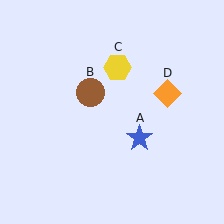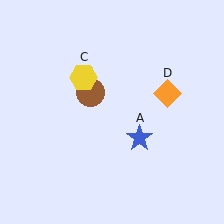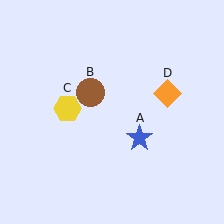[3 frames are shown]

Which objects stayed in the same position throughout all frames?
Blue star (object A) and brown circle (object B) and orange diamond (object D) remained stationary.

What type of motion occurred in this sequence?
The yellow hexagon (object C) rotated counterclockwise around the center of the scene.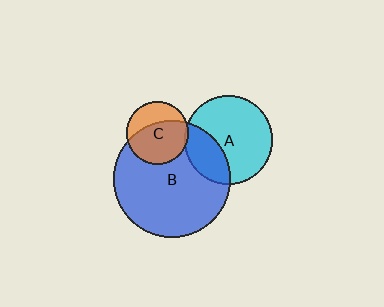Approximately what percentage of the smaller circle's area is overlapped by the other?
Approximately 30%.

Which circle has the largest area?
Circle B (blue).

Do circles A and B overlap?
Yes.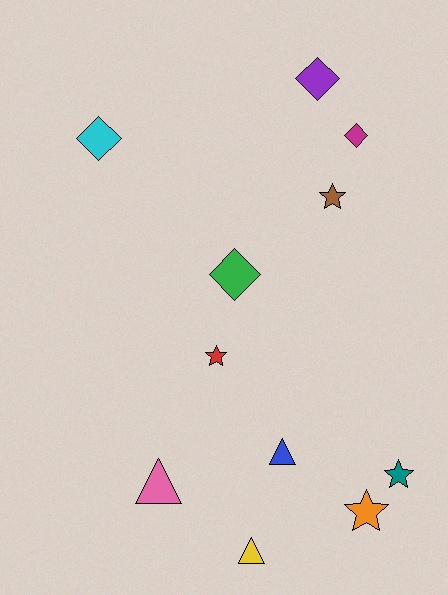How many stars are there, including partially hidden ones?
There are 4 stars.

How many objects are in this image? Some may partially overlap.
There are 11 objects.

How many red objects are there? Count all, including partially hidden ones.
There is 1 red object.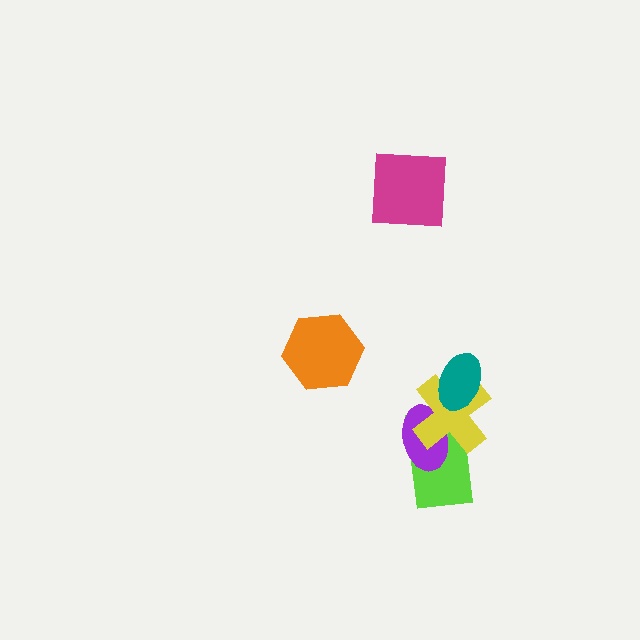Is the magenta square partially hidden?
No, no other shape covers it.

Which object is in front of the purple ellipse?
The yellow cross is in front of the purple ellipse.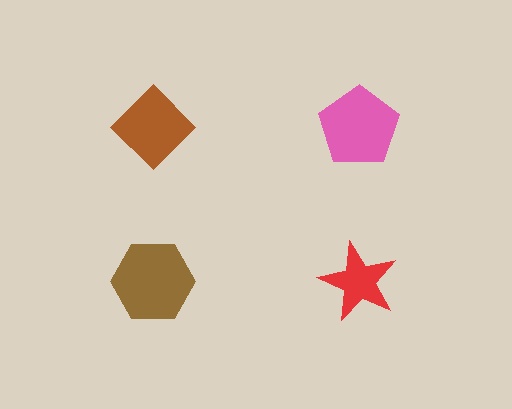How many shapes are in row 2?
2 shapes.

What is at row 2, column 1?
A brown hexagon.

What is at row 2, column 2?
A red star.